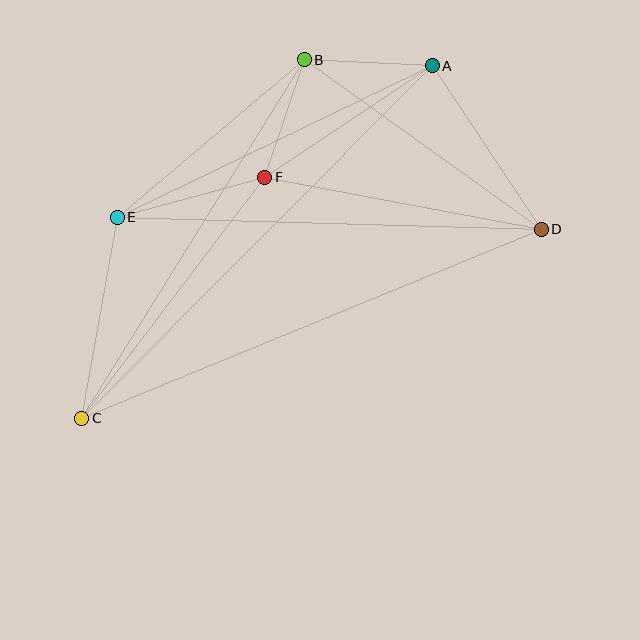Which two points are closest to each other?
Points B and F are closest to each other.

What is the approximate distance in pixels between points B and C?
The distance between B and C is approximately 422 pixels.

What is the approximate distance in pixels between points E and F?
The distance between E and F is approximately 153 pixels.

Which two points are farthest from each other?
Points A and C are farthest from each other.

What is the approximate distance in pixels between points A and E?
The distance between A and E is approximately 349 pixels.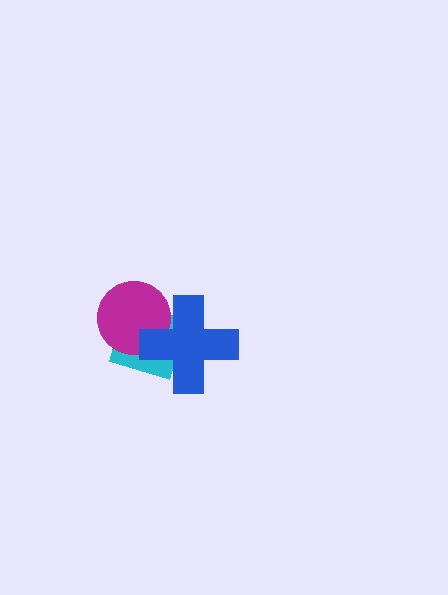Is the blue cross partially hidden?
No, no other shape covers it.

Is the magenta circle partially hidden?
Yes, it is partially covered by another shape.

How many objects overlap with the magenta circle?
2 objects overlap with the magenta circle.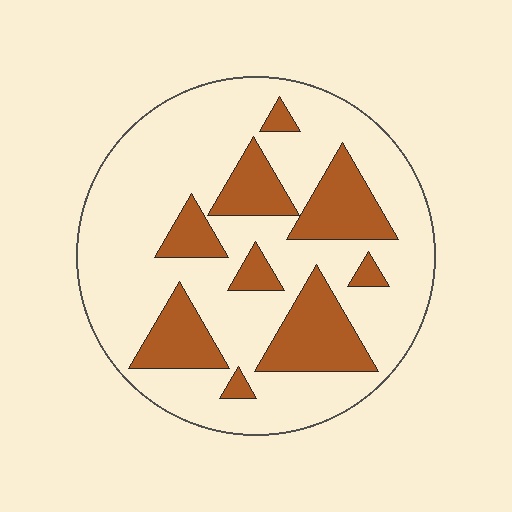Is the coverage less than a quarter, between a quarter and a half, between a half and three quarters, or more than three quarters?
Between a quarter and a half.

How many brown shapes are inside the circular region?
9.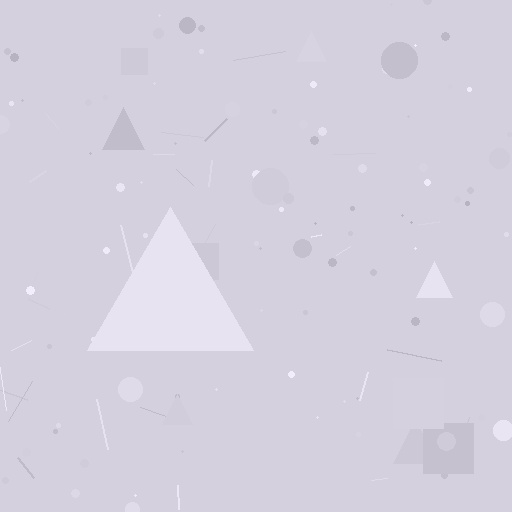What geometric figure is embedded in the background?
A triangle is embedded in the background.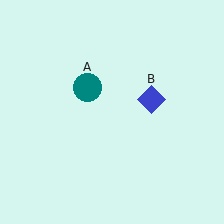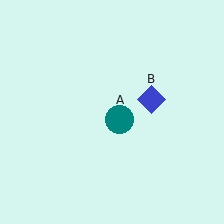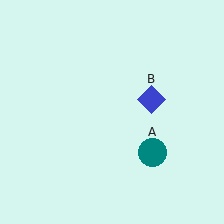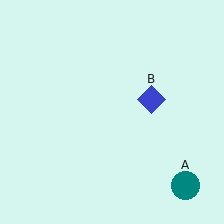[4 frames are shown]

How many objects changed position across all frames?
1 object changed position: teal circle (object A).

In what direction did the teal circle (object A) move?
The teal circle (object A) moved down and to the right.